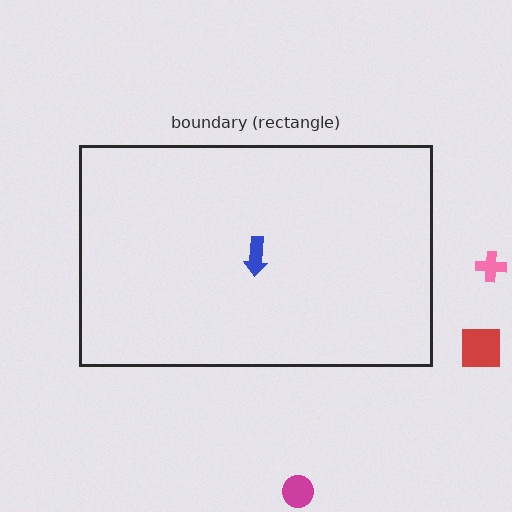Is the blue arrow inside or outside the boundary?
Inside.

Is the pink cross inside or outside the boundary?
Outside.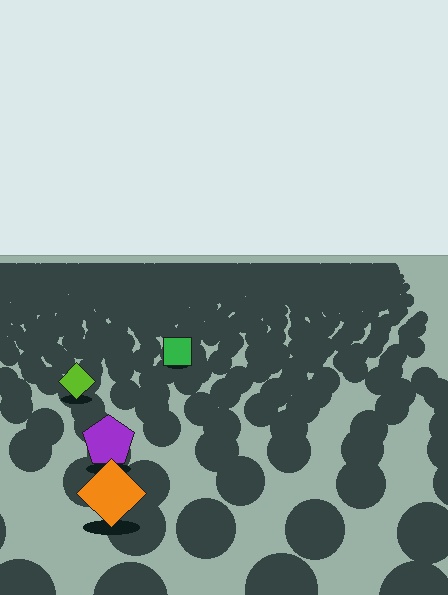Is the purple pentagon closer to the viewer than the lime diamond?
Yes. The purple pentagon is closer — you can tell from the texture gradient: the ground texture is coarser near it.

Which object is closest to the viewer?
The orange diamond is closest. The texture marks near it are larger and more spread out.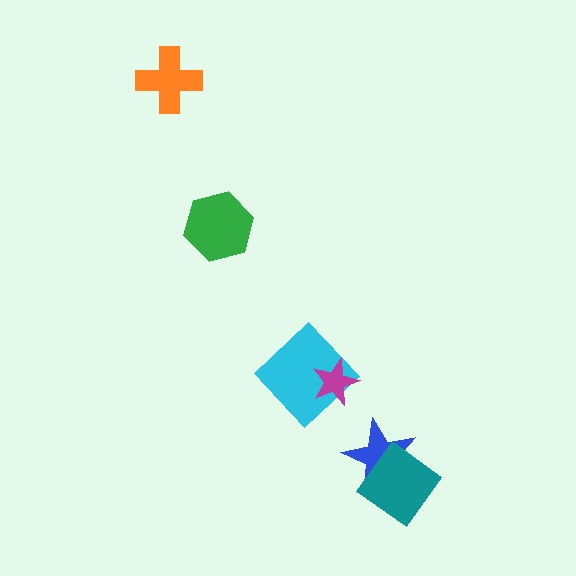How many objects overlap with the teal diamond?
1 object overlaps with the teal diamond.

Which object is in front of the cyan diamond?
The magenta star is in front of the cyan diamond.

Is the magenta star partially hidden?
No, no other shape covers it.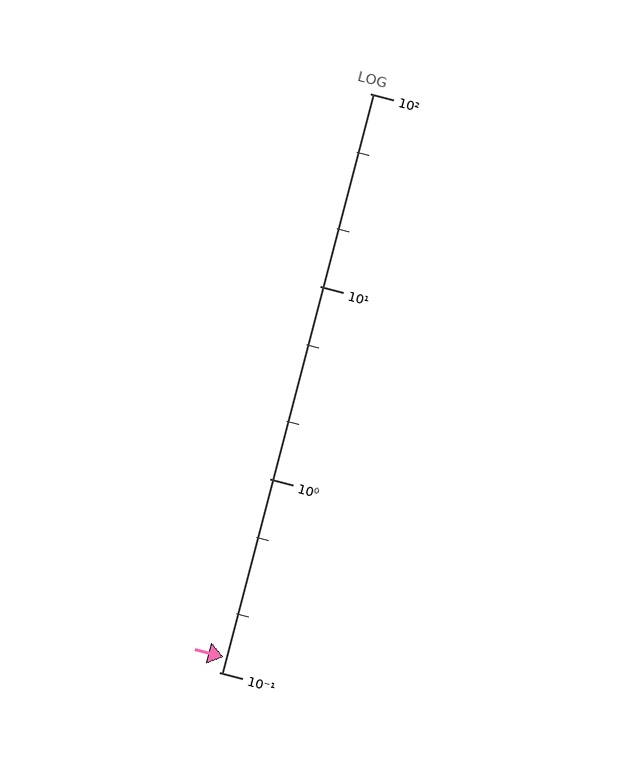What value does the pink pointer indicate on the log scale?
The pointer indicates approximately 0.12.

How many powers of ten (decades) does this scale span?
The scale spans 3 decades, from 0.1 to 100.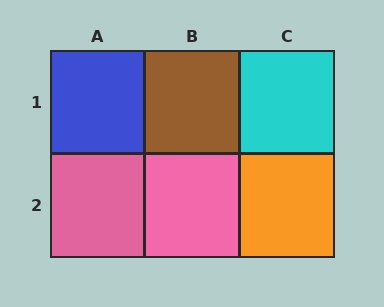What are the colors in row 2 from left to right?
Pink, pink, orange.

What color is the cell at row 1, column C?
Cyan.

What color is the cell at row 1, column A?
Blue.